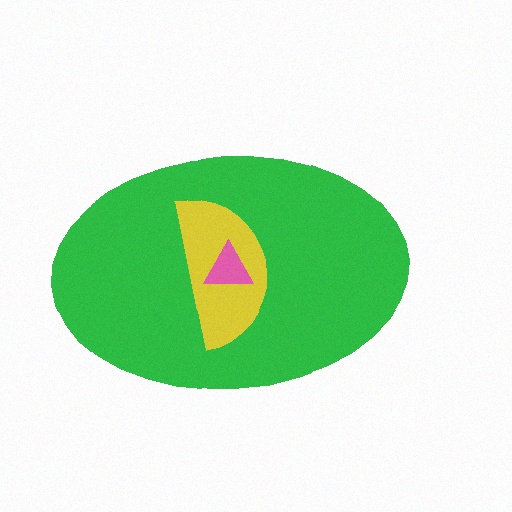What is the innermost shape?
The pink triangle.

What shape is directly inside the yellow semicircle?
The pink triangle.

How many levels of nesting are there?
3.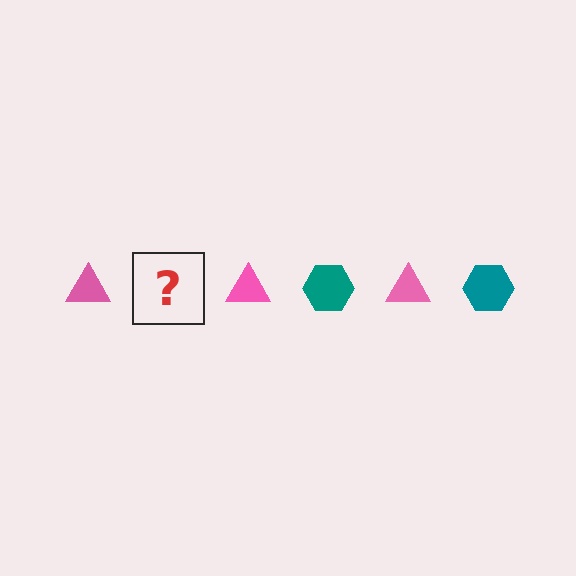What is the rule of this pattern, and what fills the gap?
The rule is that the pattern alternates between pink triangle and teal hexagon. The gap should be filled with a teal hexagon.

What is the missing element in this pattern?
The missing element is a teal hexagon.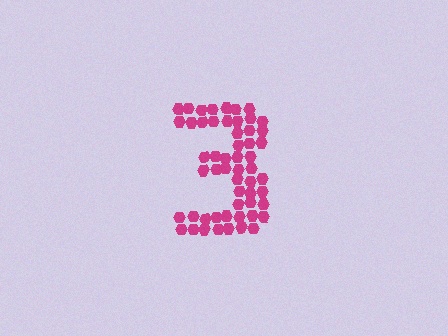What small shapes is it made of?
It is made of small hexagons.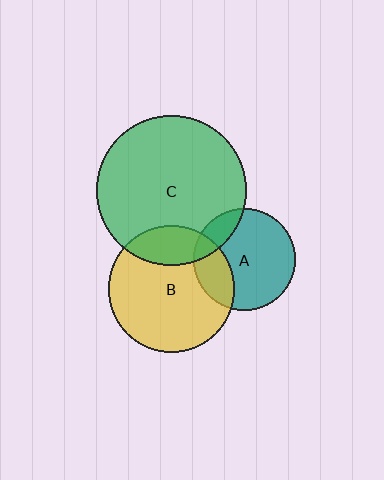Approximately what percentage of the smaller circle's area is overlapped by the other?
Approximately 25%.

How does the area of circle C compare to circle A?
Approximately 2.1 times.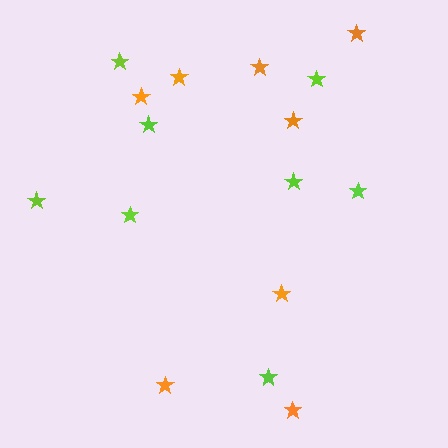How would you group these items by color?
There are 2 groups: one group of lime stars (8) and one group of orange stars (8).